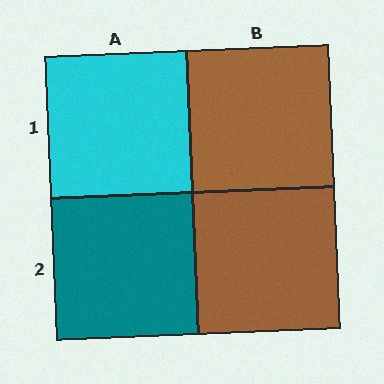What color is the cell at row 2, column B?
Brown.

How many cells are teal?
1 cell is teal.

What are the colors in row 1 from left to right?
Cyan, brown.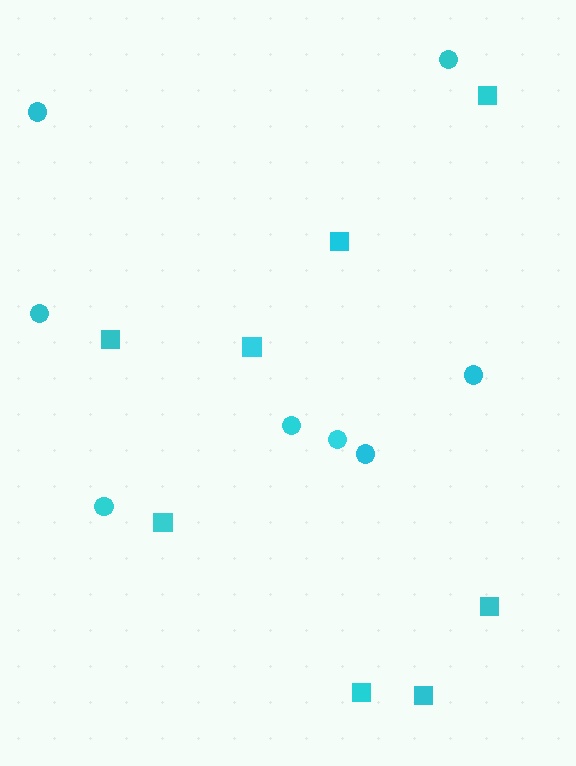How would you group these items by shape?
There are 2 groups: one group of circles (8) and one group of squares (8).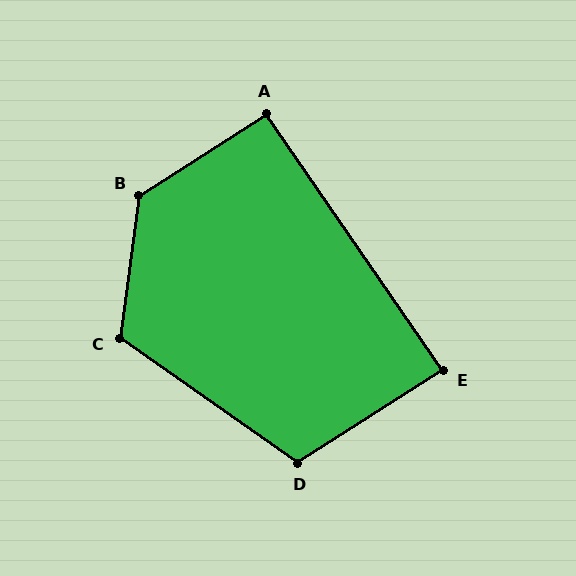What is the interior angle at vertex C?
Approximately 118 degrees (obtuse).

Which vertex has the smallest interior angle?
E, at approximately 88 degrees.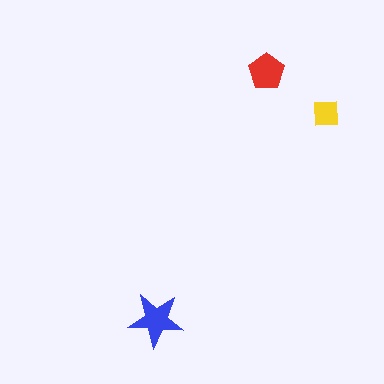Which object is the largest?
The blue star.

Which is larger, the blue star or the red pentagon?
The blue star.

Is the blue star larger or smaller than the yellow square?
Larger.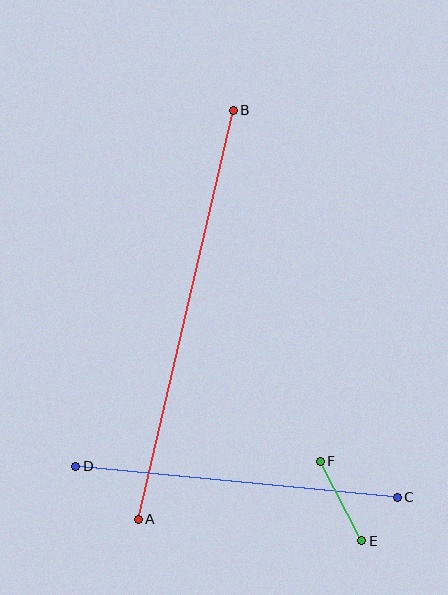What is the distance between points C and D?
The distance is approximately 323 pixels.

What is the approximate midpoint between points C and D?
The midpoint is at approximately (236, 482) pixels.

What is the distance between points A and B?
The distance is approximately 420 pixels.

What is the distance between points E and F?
The distance is approximately 90 pixels.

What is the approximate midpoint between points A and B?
The midpoint is at approximately (186, 315) pixels.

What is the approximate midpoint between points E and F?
The midpoint is at approximately (341, 501) pixels.